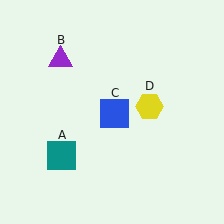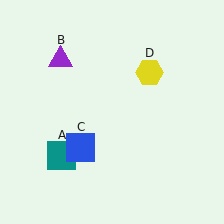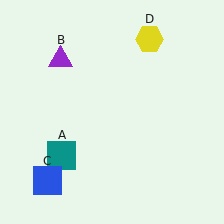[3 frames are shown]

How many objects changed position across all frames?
2 objects changed position: blue square (object C), yellow hexagon (object D).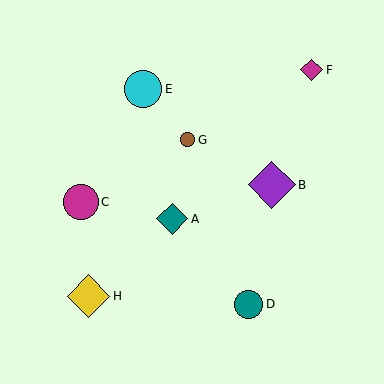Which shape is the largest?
The purple diamond (labeled B) is the largest.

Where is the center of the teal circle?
The center of the teal circle is at (249, 304).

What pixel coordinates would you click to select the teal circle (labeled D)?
Click at (249, 304) to select the teal circle D.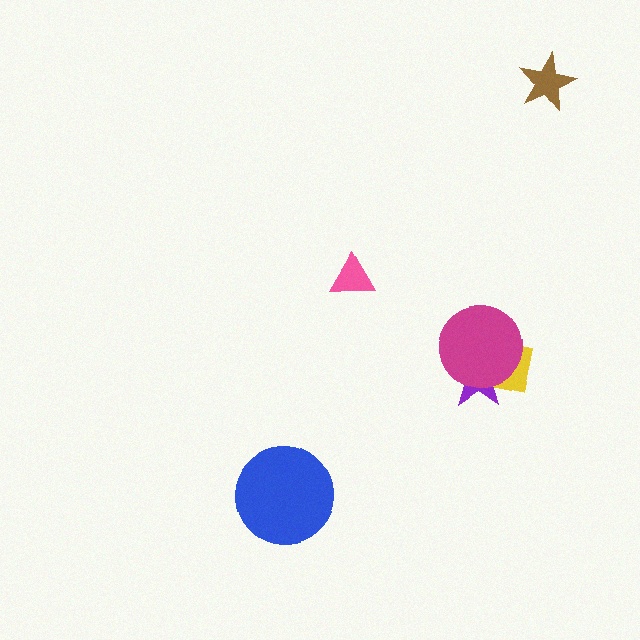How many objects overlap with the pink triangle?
0 objects overlap with the pink triangle.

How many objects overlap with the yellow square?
2 objects overlap with the yellow square.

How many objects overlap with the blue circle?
0 objects overlap with the blue circle.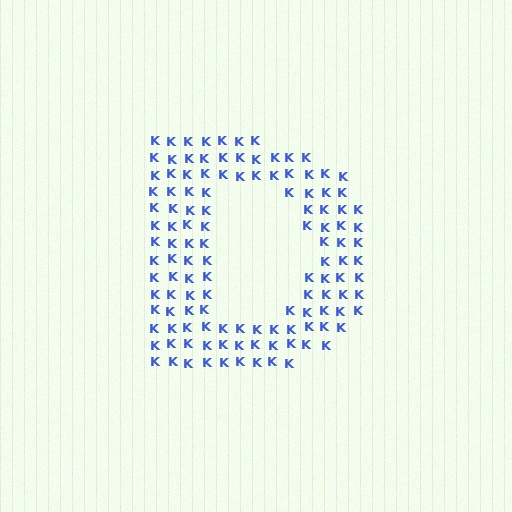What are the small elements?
The small elements are letter K's.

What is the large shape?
The large shape is the letter D.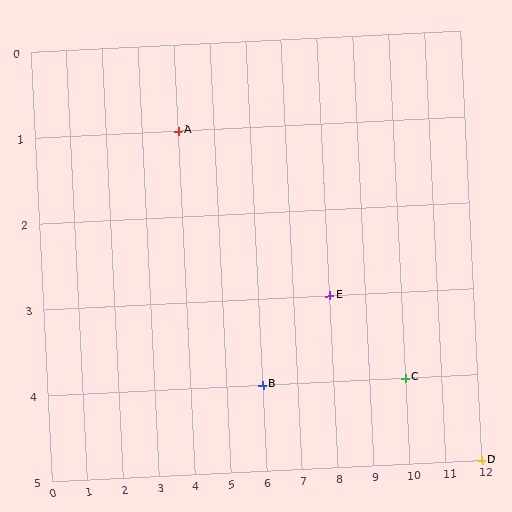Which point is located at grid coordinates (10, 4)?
Point C is at (10, 4).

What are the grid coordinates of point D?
Point D is at grid coordinates (12, 5).